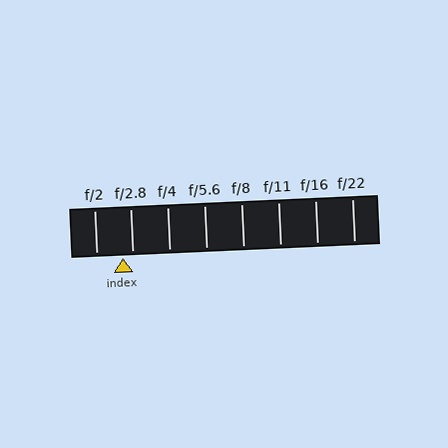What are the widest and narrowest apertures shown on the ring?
The widest aperture shown is f/2 and the narrowest is f/22.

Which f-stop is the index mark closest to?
The index mark is closest to f/2.8.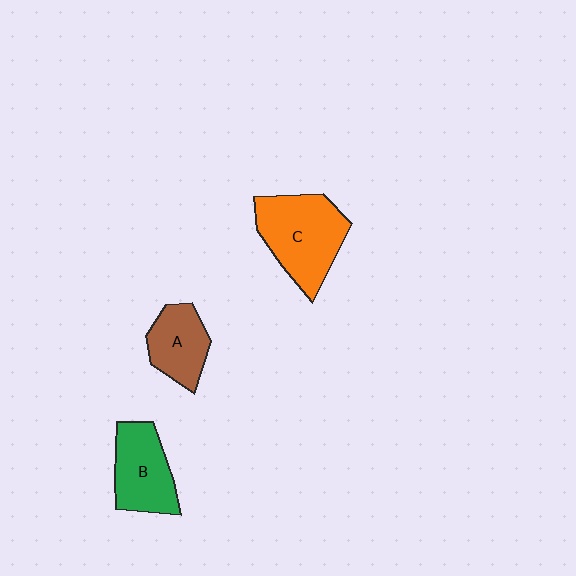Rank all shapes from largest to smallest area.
From largest to smallest: C (orange), B (green), A (brown).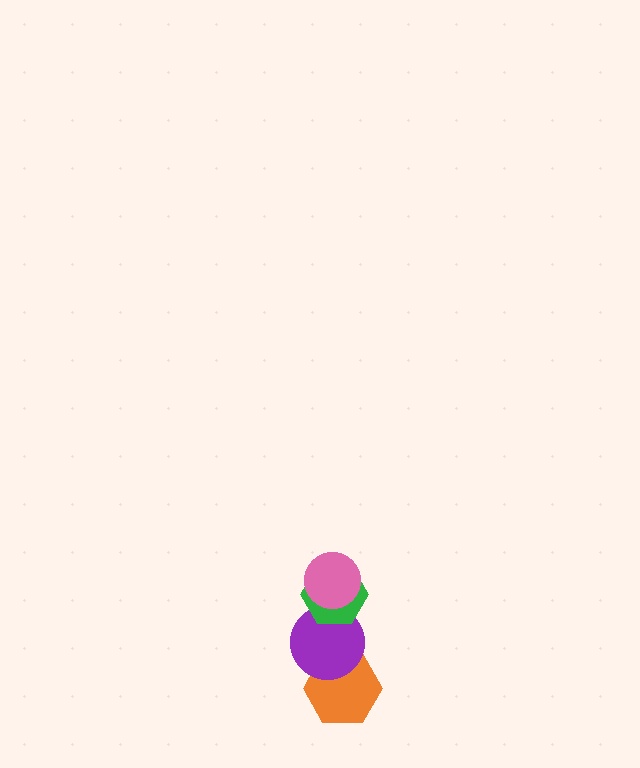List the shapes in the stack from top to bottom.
From top to bottom: the pink circle, the green hexagon, the purple circle, the orange hexagon.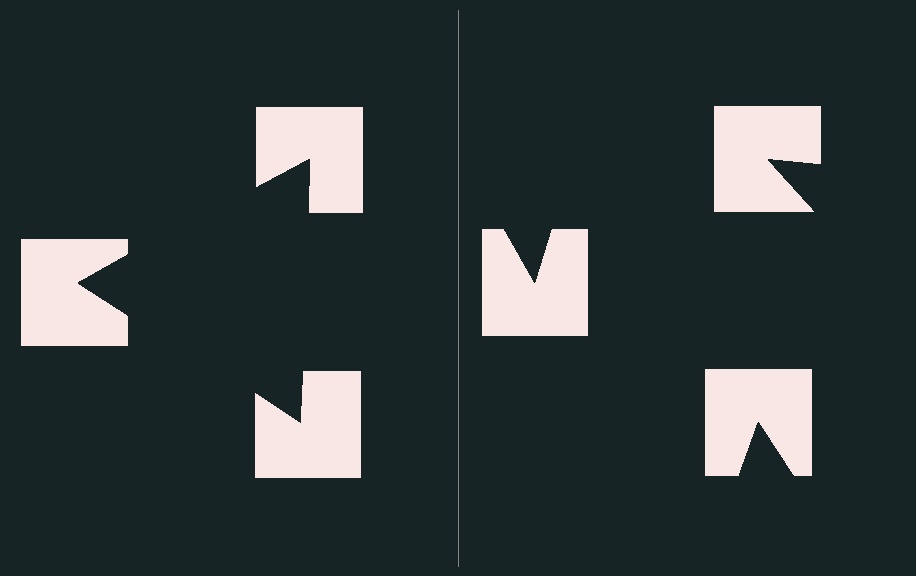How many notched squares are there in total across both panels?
6 — 3 on each side.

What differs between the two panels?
The notched squares are positioned identically on both sides; only the wedge orientations differ. On the left they align to a triangle; on the right they are misaligned.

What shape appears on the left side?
An illusory triangle.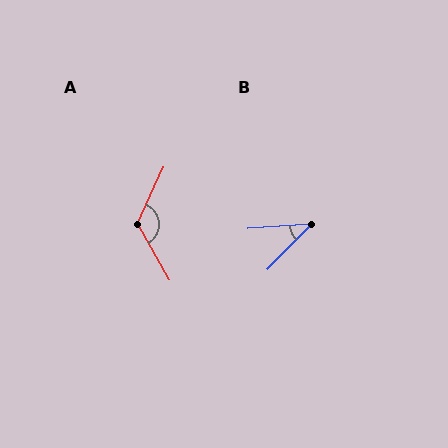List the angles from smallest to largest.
B (41°), A (125°).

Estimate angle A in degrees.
Approximately 125 degrees.